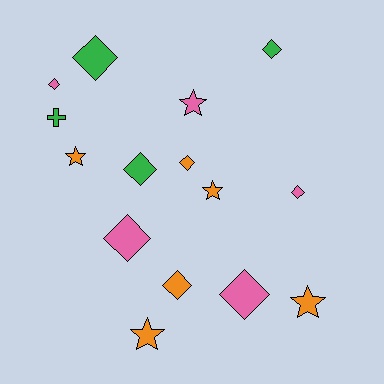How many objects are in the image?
There are 15 objects.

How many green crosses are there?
There is 1 green cross.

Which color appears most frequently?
Orange, with 6 objects.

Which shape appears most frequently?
Diamond, with 9 objects.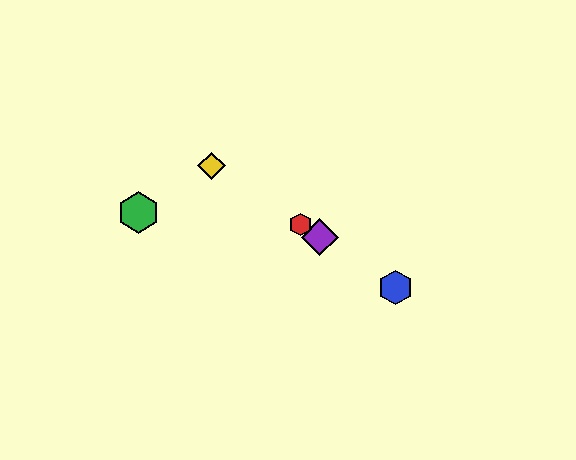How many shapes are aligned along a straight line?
4 shapes (the red hexagon, the blue hexagon, the yellow diamond, the purple diamond) are aligned along a straight line.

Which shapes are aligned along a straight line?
The red hexagon, the blue hexagon, the yellow diamond, the purple diamond are aligned along a straight line.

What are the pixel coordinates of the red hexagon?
The red hexagon is at (301, 225).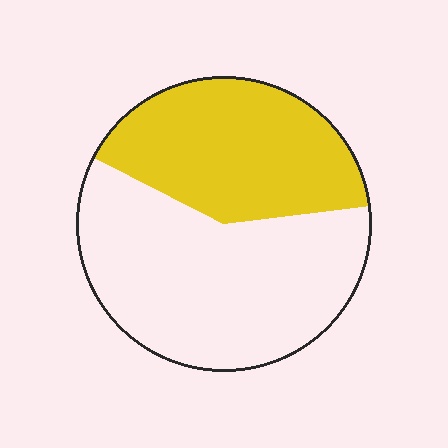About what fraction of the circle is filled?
About two fifths (2/5).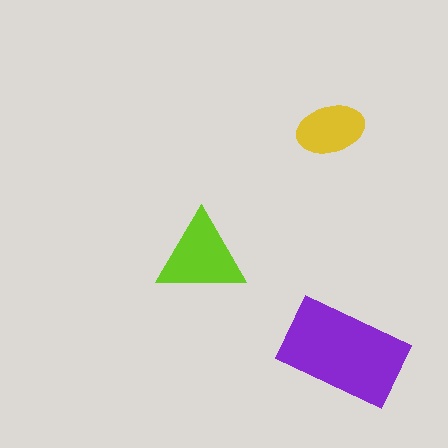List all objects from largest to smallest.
The purple rectangle, the lime triangle, the yellow ellipse.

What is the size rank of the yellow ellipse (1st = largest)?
3rd.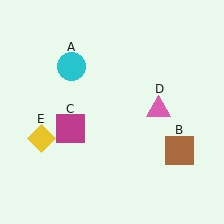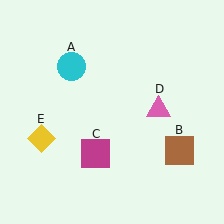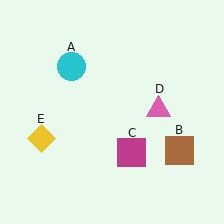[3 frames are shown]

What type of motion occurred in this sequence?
The magenta square (object C) rotated counterclockwise around the center of the scene.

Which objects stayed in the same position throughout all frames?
Cyan circle (object A) and brown square (object B) and pink triangle (object D) and yellow diamond (object E) remained stationary.